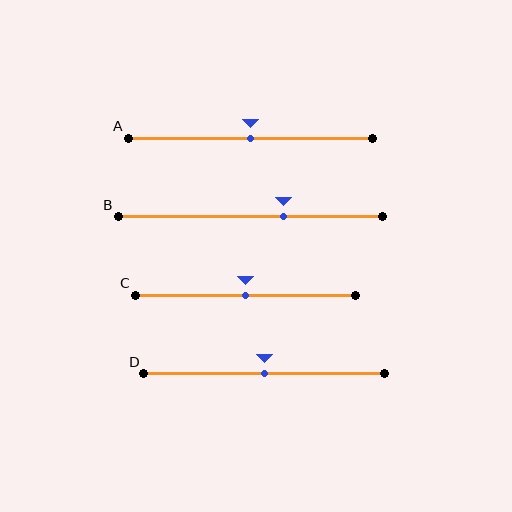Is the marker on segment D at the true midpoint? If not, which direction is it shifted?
Yes, the marker on segment D is at the true midpoint.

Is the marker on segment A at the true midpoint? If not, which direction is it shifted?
Yes, the marker on segment A is at the true midpoint.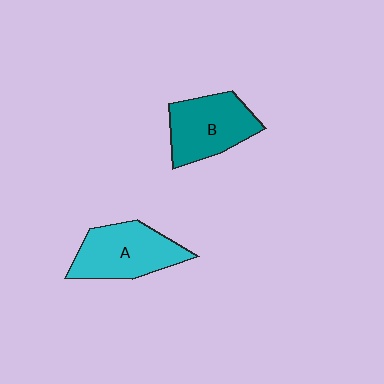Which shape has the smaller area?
Shape B (teal).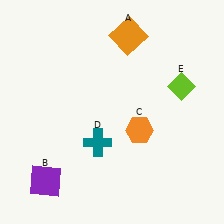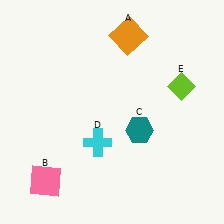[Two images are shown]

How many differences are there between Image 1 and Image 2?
There are 3 differences between the two images.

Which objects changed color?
B changed from purple to pink. C changed from orange to teal. D changed from teal to cyan.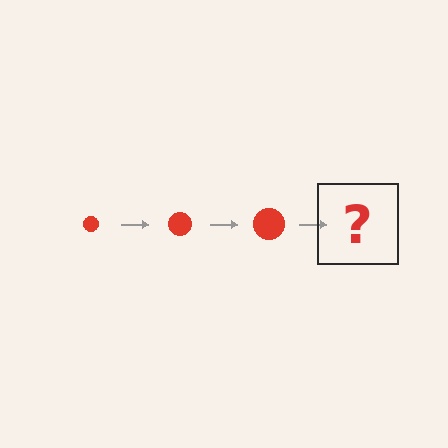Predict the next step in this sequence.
The next step is a red circle, larger than the previous one.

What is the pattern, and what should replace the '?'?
The pattern is that the circle gets progressively larger each step. The '?' should be a red circle, larger than the previous one.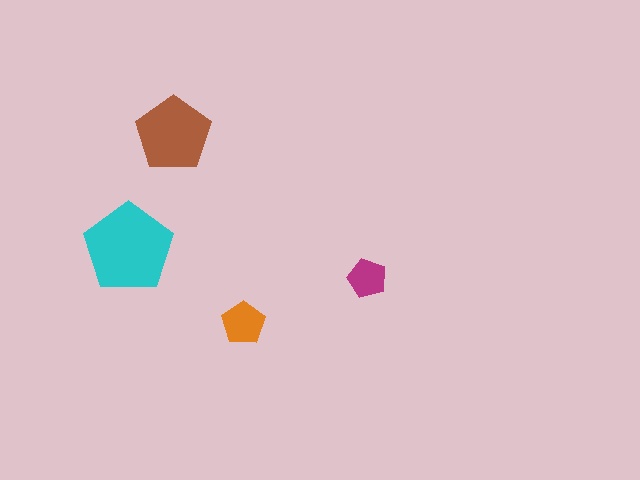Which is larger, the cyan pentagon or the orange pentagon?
The cyan one.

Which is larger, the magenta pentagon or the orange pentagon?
The orange one.